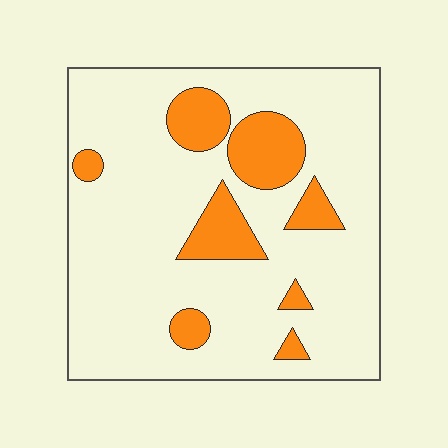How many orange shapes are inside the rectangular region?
8.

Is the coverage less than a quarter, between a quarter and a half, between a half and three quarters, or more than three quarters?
Less than a quarter.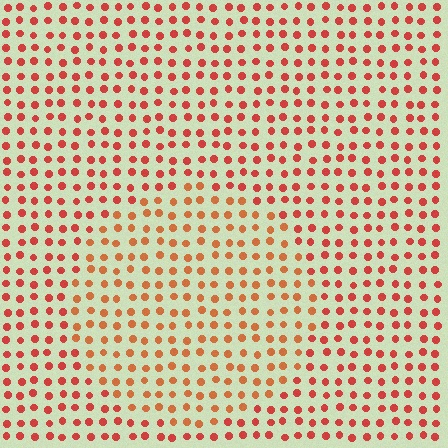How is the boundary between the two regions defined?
The boundary is defined purely by a slight shift in hue (about 20 degrees). Spacing, size, and orientation are identical on both sides.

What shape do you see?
I see a circle.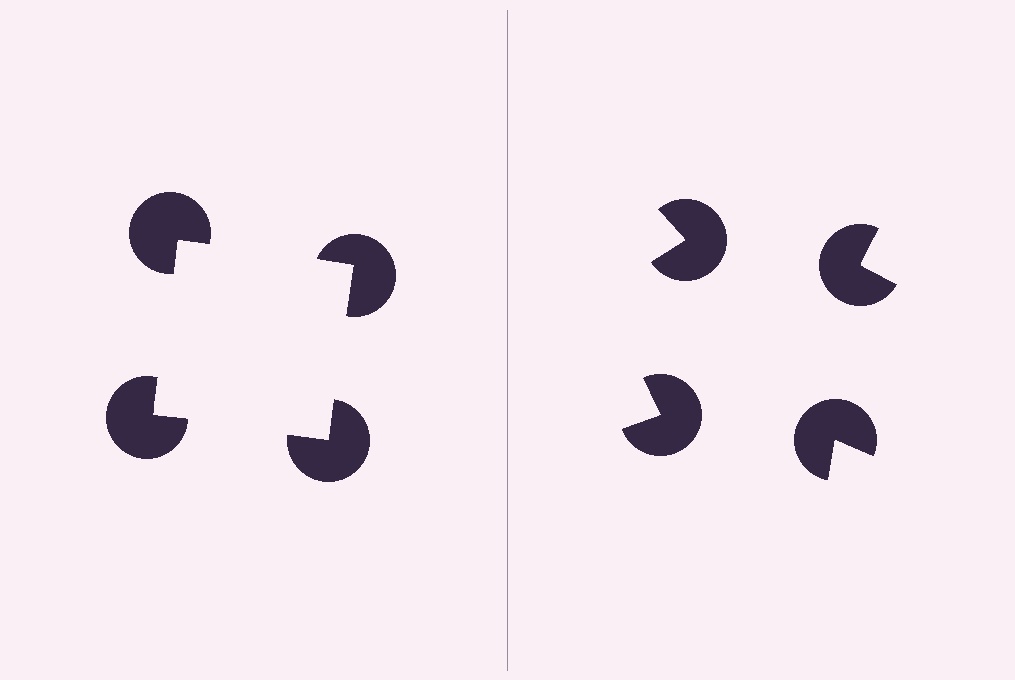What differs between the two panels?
The pac-man discs are positioned identically on both sides; only the wedge orientations differ. On the left they align to a square; on the right they are misaligned.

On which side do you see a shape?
An illusory square appears on the left side. On the right side the wedge cuts are rotated, so no coherent shape forms.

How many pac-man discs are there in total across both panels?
8 — 4 on each side.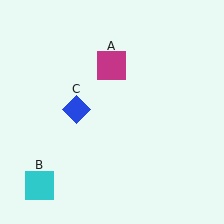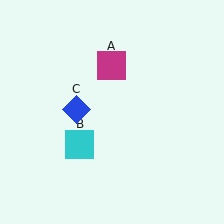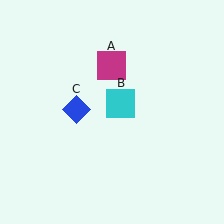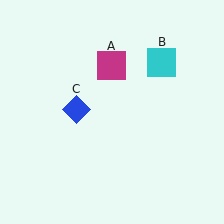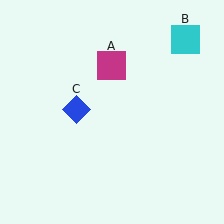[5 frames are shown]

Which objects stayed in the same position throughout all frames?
Magenta square (object A) and blue diamond (object C) remained stationary.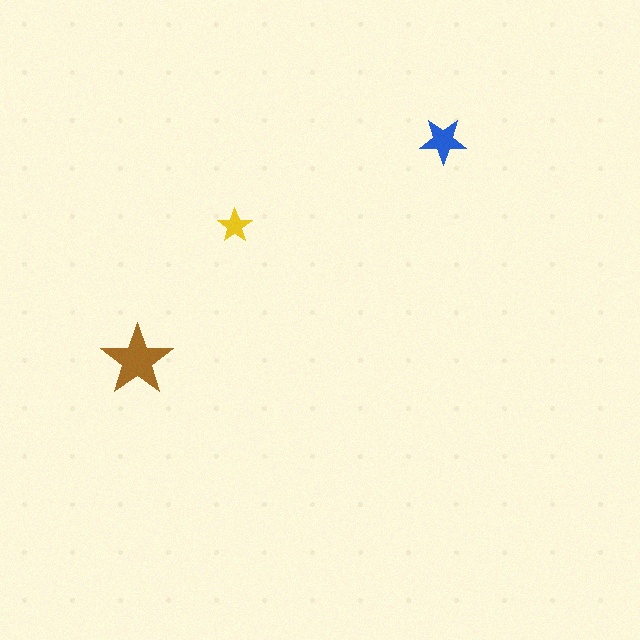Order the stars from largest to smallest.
the brown one, the blue one, the yellow one.